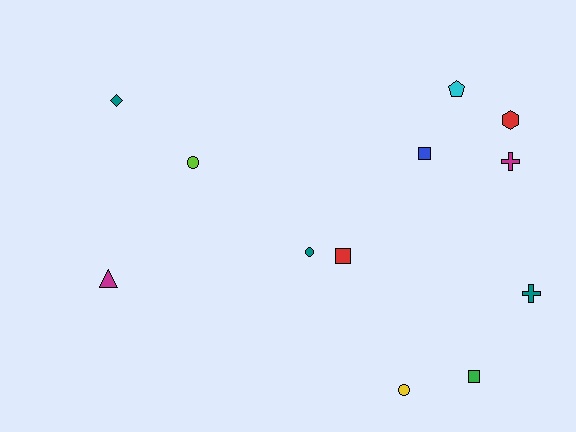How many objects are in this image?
There are 12 objects.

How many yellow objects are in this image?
There is 1 yellow object.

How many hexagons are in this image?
There is 1 hexagon.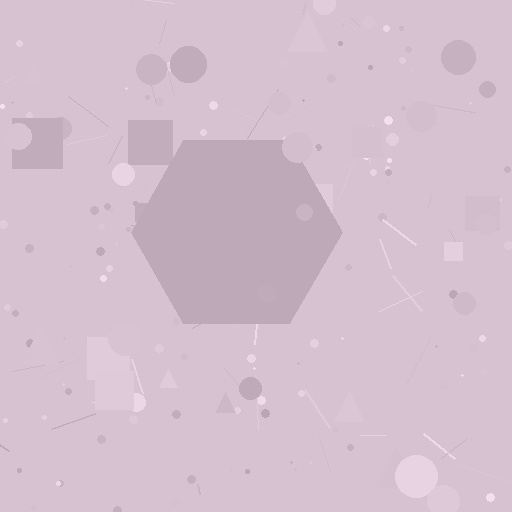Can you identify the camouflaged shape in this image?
The camouflaged shape is a hexagon.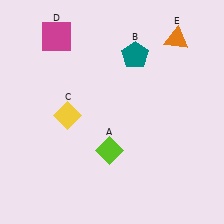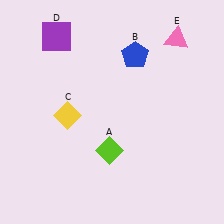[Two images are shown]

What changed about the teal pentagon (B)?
In Image 1, B is teal. In Image 2, it changed to blue.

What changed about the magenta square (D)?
In Image 1, D is magenta. In Image 2, it changed to purple.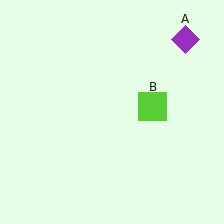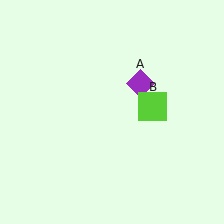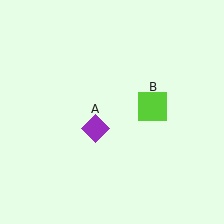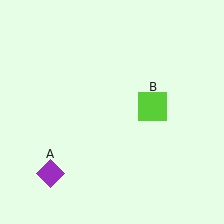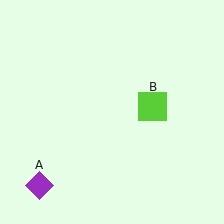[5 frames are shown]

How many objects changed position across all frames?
1 object changed position: purple diamond (object A).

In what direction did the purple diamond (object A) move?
The purple diamond (object A) moved down and to the left.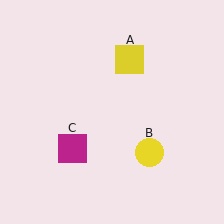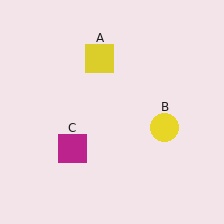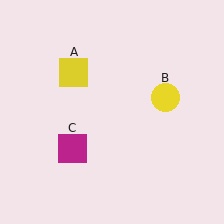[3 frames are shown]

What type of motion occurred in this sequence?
The yellow square (object A), yellow circle (object B) rotated counterclockwise around the center of the scene.